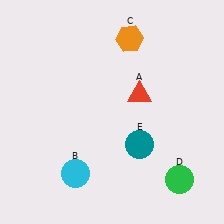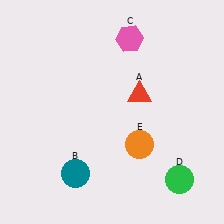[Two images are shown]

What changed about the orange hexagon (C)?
In Image 1, C is orange. In Image 2, it changed to pink.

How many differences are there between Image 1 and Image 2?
There are 3 differences between the two images.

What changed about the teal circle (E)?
In Image 1, E is teal. In Image 2, it changed to orange.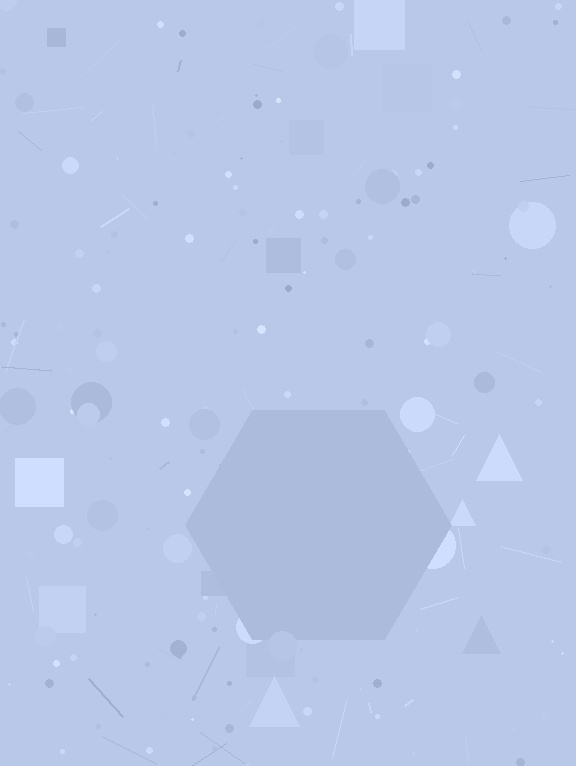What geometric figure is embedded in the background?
A hexagon is embedded in the background.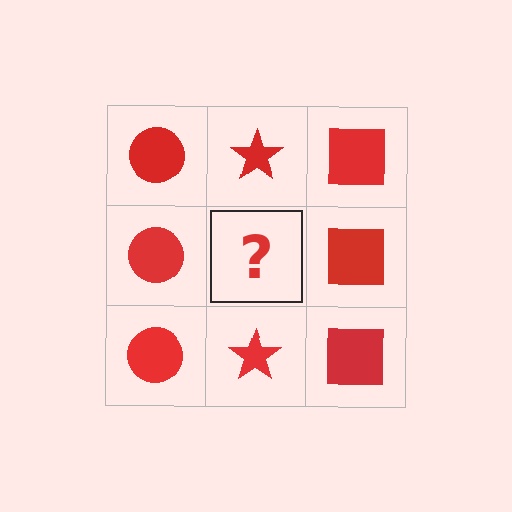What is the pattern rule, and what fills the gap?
The rule is that each column has a consistent shape. The gap should be filled with a red star.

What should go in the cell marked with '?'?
The missing cell should contain a red star.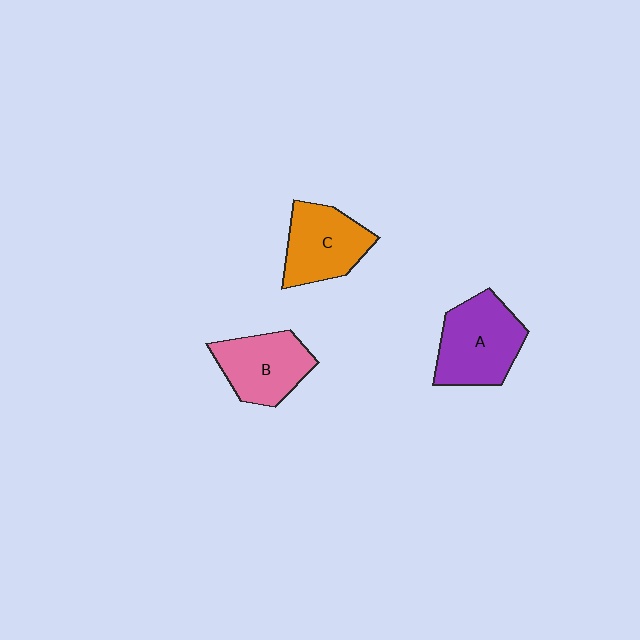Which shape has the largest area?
Shape A (purple).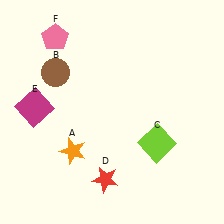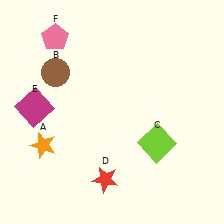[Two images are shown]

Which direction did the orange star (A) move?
The orange star (A) moved left.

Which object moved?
The orange star (A) moved left.